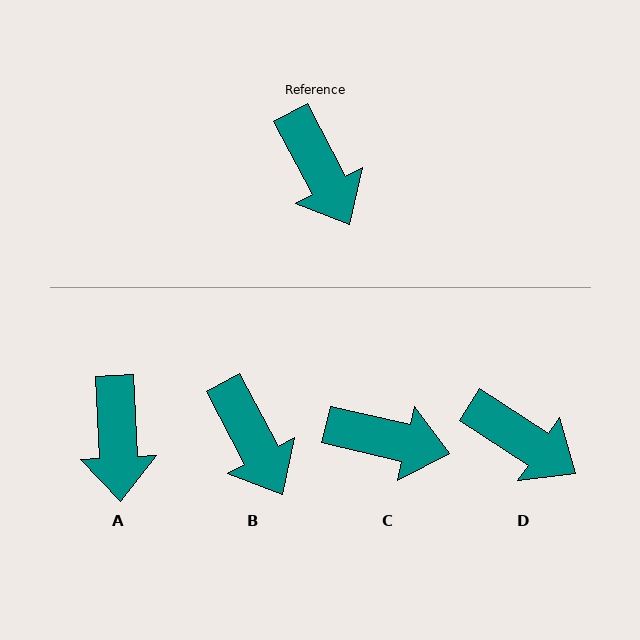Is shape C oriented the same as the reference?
No, it is off by about 49 degrees.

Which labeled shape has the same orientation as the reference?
B.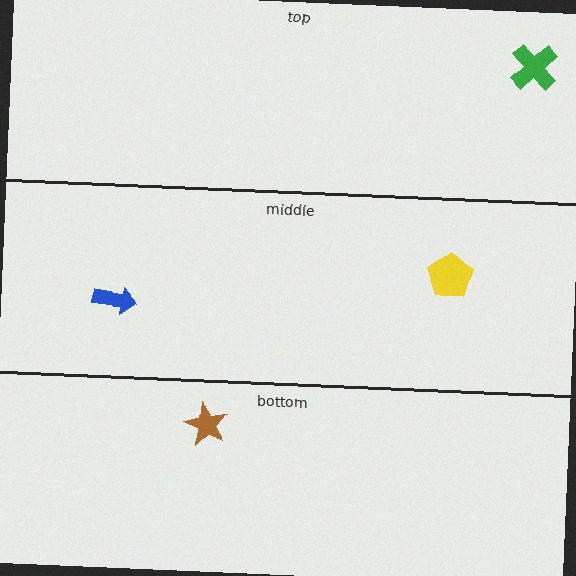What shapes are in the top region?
The green cross.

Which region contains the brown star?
The bottom region.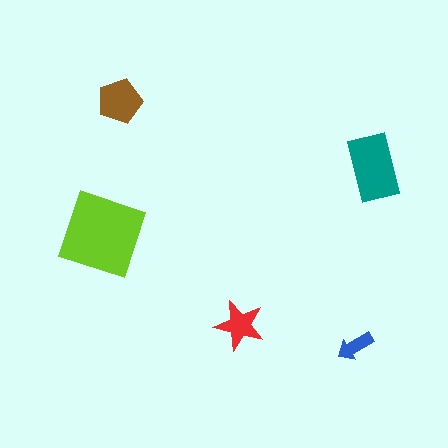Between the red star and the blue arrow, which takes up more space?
The red star.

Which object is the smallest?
The blue arrow.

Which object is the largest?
The lime diamond.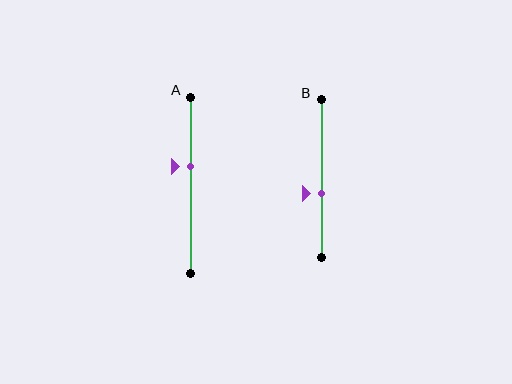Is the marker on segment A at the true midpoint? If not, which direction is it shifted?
No, the marker on segment A is shifted upward by about 11% of the segment length.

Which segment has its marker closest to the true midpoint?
Segment B has its marker closest to the true midpoint.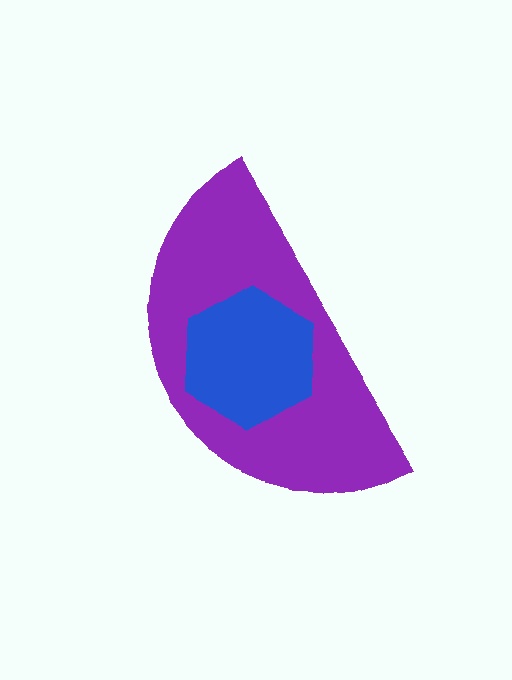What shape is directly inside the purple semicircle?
The blue hexagon.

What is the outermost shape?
The purple semicircle.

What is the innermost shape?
The blue hexagon.